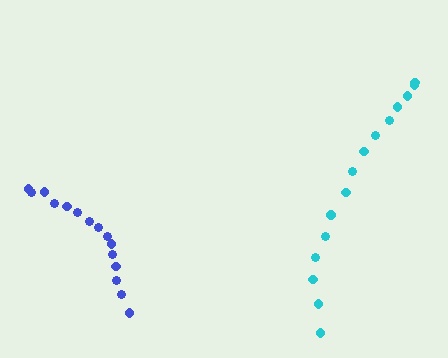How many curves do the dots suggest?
There are 2 distinct paths.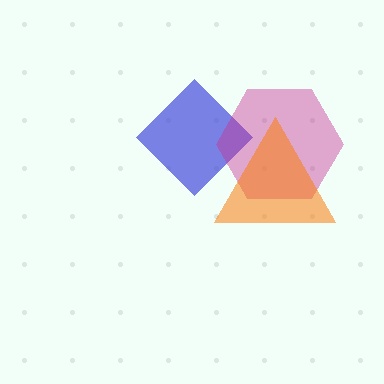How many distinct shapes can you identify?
There are 3 distinct shapes: a blue diamond, a magenta hexagon, an orange triangle.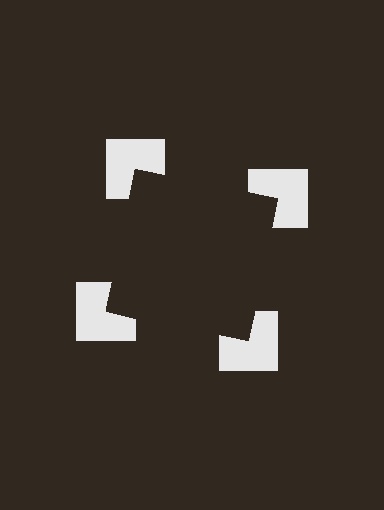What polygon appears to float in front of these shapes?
An illusory square — its edges are inferred from the aligned wedge cuts in the notched squares, not physically drawn.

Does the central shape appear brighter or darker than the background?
It typically appears slightly darker than the background, even though no actual brightness change is drawn.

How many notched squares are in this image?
There are 4 — one at each vertex of the illusory square.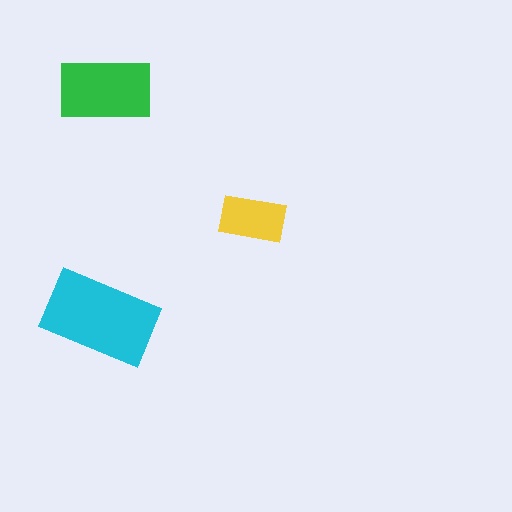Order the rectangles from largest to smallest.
the cyan one, the green one, the yellow one.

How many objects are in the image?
There are 3 objects in the image.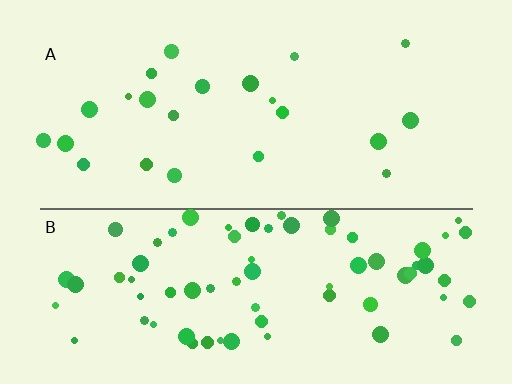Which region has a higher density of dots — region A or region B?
B (the bottom).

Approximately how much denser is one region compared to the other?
Approximately 3.3× — region B over region A.